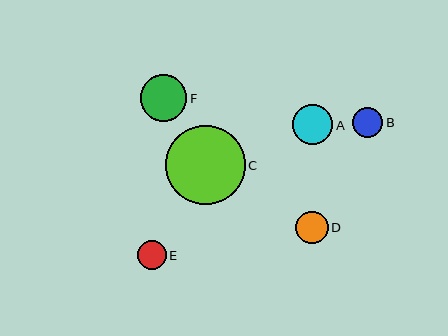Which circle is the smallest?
Circle E is the smallest with a size of approximately 29 pixels.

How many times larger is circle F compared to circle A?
Circle F is approximately 1.2 times the size of circle A.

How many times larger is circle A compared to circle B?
Circle A is approximately 1.3 times the size of circle B.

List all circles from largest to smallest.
From largest to smallest: C, F, A, D, B, E.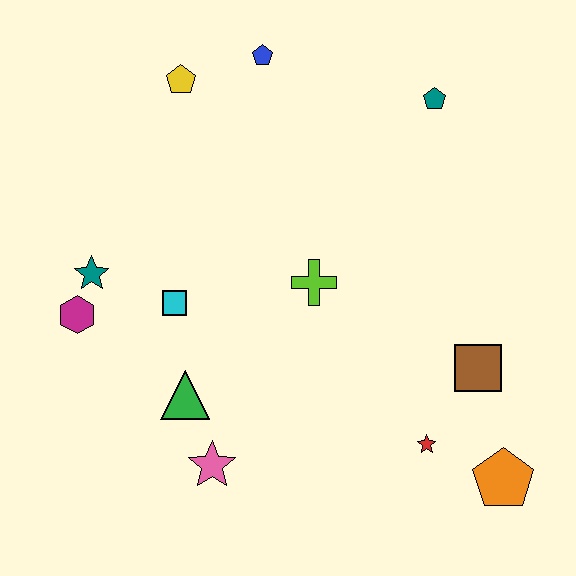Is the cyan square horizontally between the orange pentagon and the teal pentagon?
No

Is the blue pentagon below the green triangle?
No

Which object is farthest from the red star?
The yellow pentagon is farthest from the red star.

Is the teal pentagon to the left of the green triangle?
No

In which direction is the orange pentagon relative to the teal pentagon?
The orange pentagon is below the teal pentagon.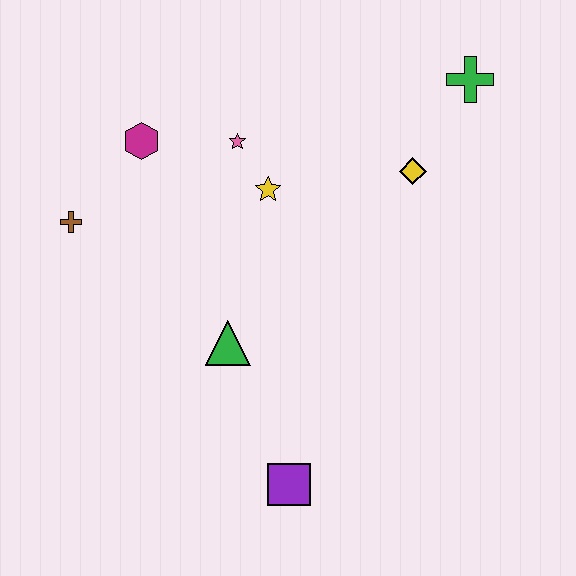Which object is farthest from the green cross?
The purple square is farthest from the green cross.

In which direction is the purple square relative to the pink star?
The purple square is below the pink star.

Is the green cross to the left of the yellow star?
No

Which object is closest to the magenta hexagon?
The pink star is closest to the magenta hexagon.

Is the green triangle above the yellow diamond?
No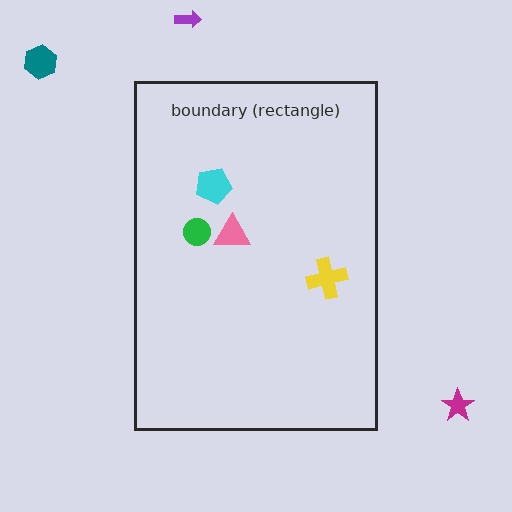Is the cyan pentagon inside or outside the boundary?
Inside.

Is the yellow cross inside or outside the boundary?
Inside.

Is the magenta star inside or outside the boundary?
Outside.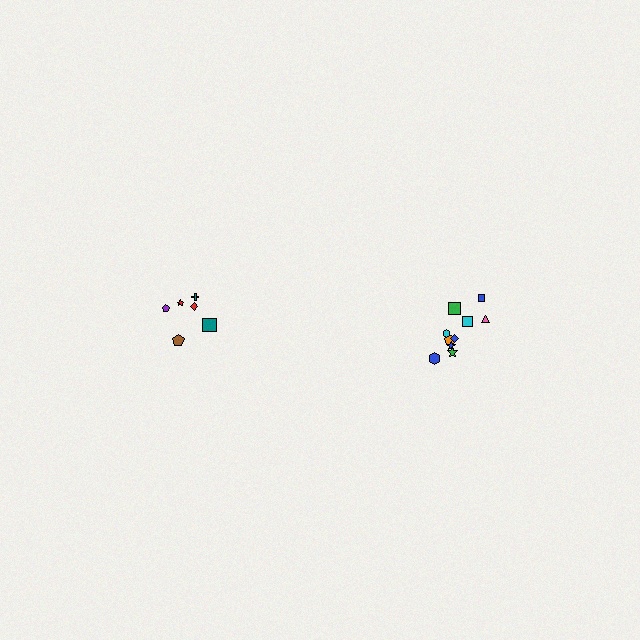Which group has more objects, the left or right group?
The right group.